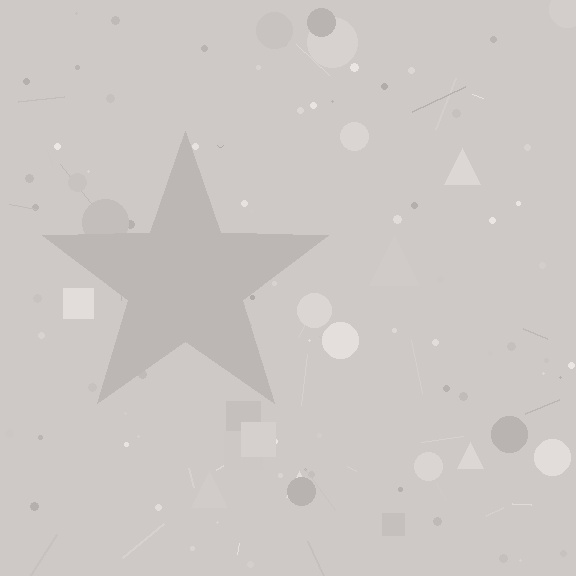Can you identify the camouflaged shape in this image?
The camouflaged shape is a star.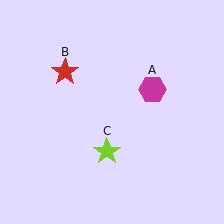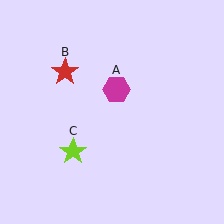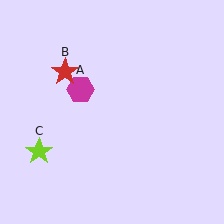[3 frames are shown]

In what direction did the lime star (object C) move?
The lime star (object C) moved left.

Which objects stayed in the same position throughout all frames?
Red star (object B) remained stationary.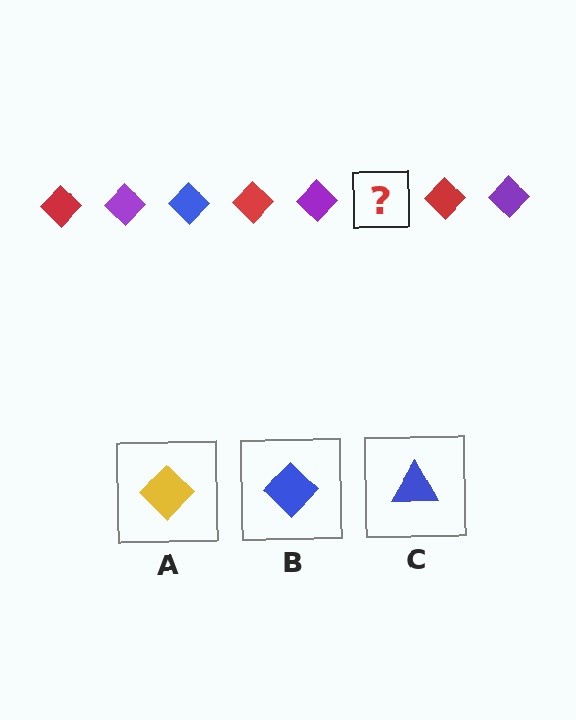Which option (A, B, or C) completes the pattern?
B.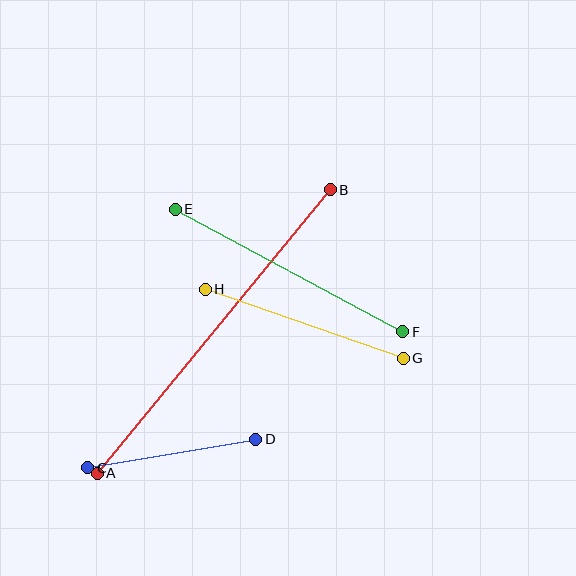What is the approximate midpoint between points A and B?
The midpoint is at approximately (214, 331) pixels.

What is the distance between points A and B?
The distance is approximately 367 pixels.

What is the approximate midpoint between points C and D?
The midpoint is at approximately (172, 453) pixels.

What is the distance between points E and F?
The distance is approximately 259 pixels.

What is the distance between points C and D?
The distance is approximately 171 pixels.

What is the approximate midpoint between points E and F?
The midpoint is at approximately (289, 270) pixels.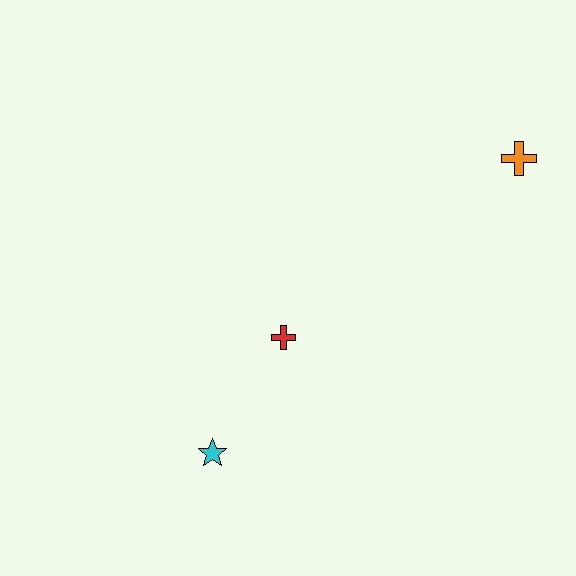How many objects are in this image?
There are 3 objects.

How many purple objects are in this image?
There are no purple objects.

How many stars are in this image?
There is 1 star.